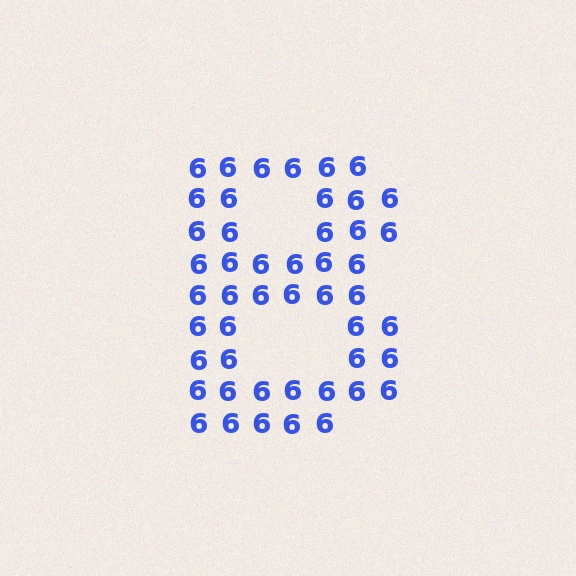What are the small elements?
The small elements are digit 6's.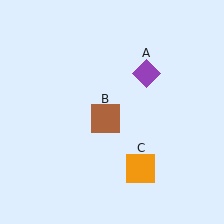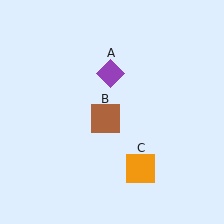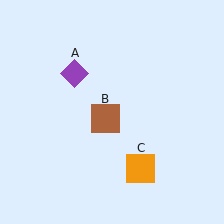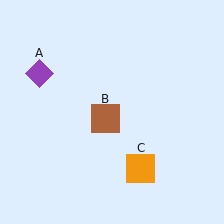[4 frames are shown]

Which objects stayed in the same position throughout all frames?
Brown square (object B) and orange square (object C) remained stationary.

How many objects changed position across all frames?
1 object changed position: purple diamond (object A).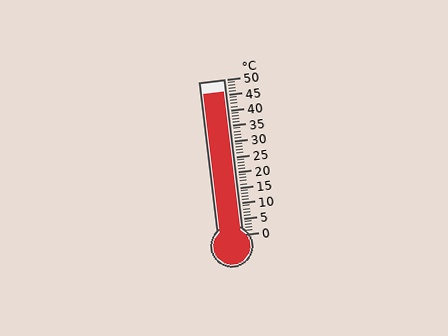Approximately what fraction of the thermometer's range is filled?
The thermometer is filled to approximately 90% of its range.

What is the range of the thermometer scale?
The thermometer scale ranges from 0°C to 50°C.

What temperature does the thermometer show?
The thermometer shows approximately 46°C.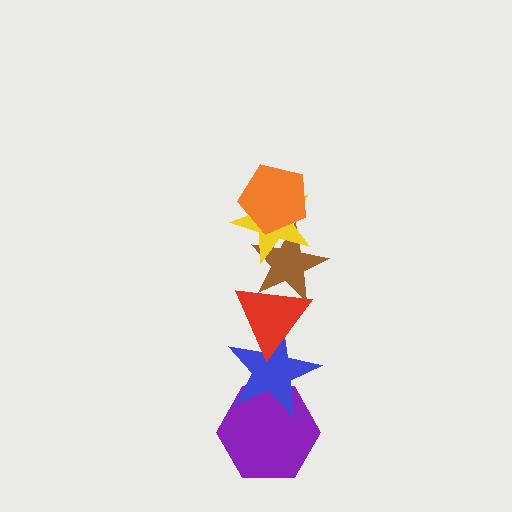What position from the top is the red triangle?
The red triangle is 4th from the top.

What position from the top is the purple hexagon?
The purple hexagon is 6th from the top.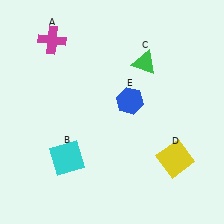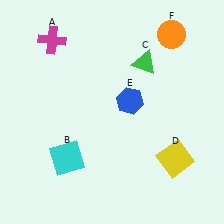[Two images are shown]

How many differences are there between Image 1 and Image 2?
There is 1 difference between the two images.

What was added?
An orange circle (F) was added in Image 2.